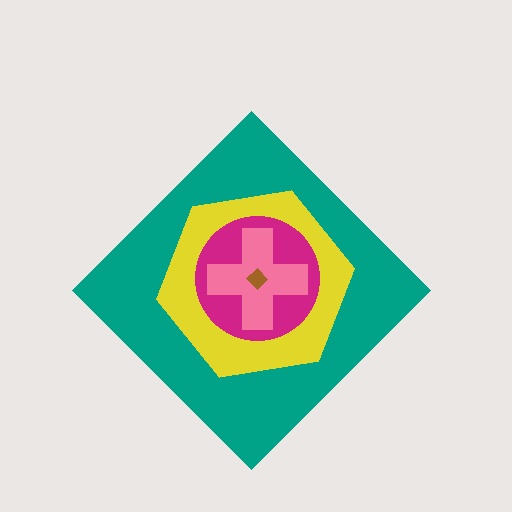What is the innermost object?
The brown diamond.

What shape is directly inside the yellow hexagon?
The magenta circle.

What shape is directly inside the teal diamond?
The yellow hexagon.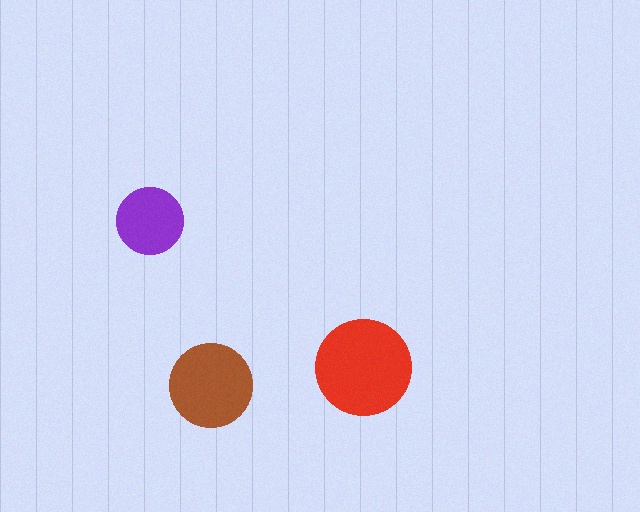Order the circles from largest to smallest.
the red one, the brown one, the purple one.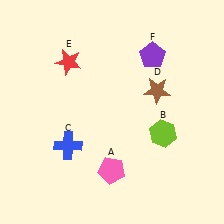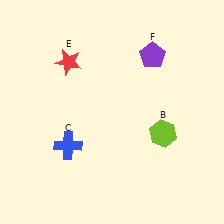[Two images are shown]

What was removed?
The brown star (D), the pink pentagon (A) were removed in Image 2.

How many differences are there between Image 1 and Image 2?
There are 2 differences between the two images.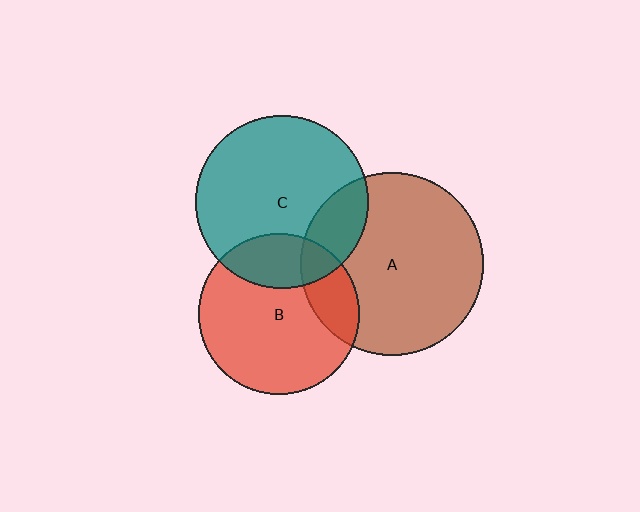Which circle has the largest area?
Circle A (brown).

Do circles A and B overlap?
Yes.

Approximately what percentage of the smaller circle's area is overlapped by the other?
Approximately 20%.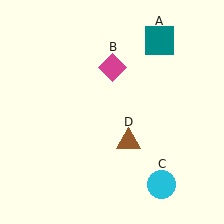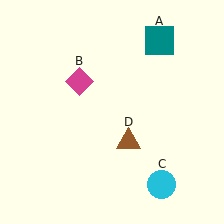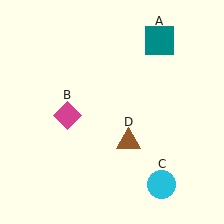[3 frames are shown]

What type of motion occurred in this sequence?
The magenta diamond (object B) rotated counterclockwise around the center of the scene.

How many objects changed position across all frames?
1 object changed position: magenta diamond (object B).